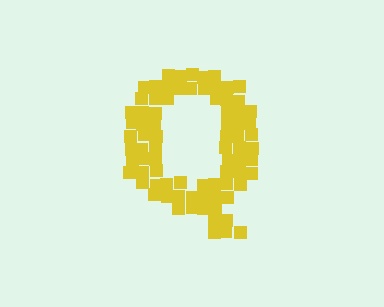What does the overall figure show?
The overall figure shows the letter Q.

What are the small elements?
The small elements are squares.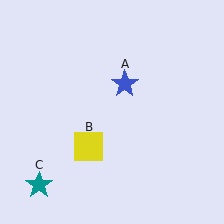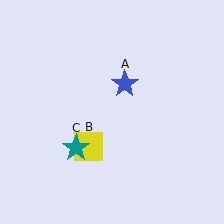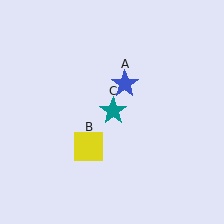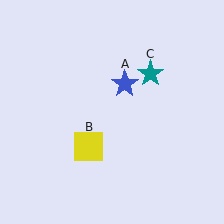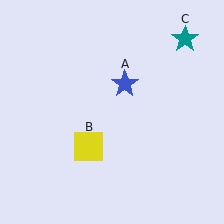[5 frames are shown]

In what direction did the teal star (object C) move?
The teal star (object C) moved up and to the right.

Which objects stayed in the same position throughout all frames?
Blue star (object A) and yellow square (object B) remained stationary.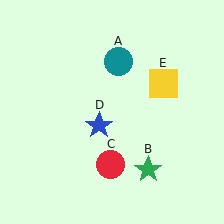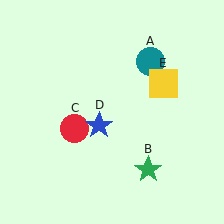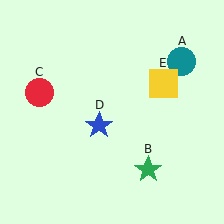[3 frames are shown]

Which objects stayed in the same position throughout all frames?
Green star (object B) and blue star (object D) and yellow square (object E) remained stationary.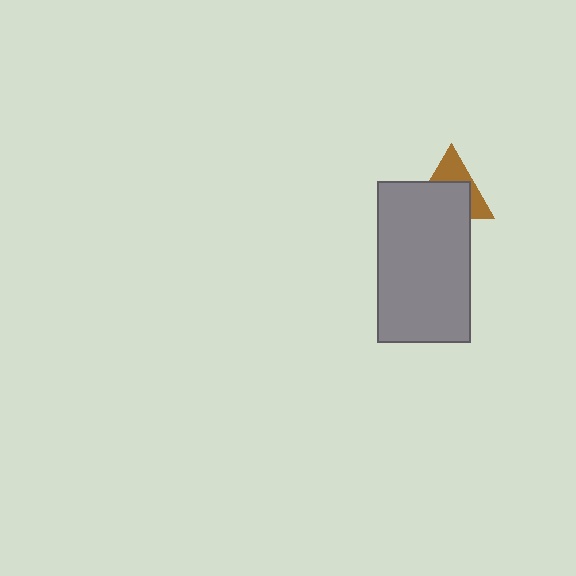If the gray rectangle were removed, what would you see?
You would see the complete brown triangle.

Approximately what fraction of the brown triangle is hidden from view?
Roughly 60% of the brown triangle is hidden behind the gray rectangle.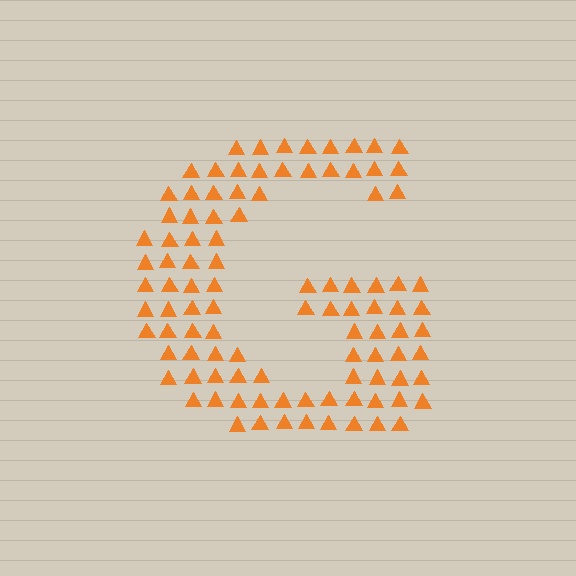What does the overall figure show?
The overall figure shows the letter G.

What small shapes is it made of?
It is made of small triangles.